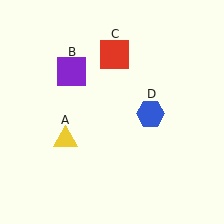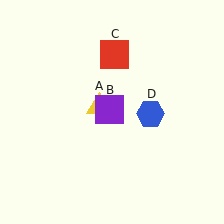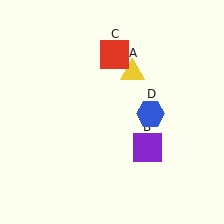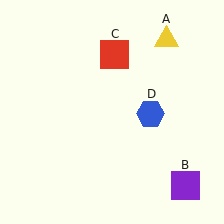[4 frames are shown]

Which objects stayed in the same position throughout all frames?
Red square (object C) and blue hexagon (object D) remained stationary.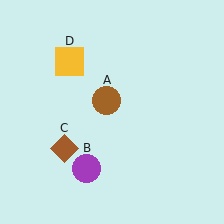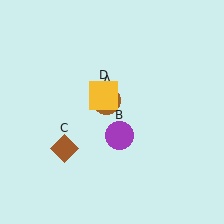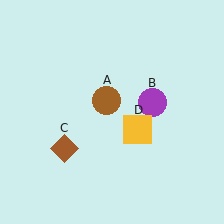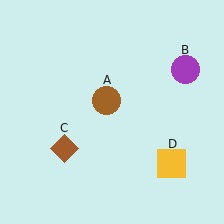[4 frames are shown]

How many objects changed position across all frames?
2 objects changed position: purple circle (object B), yellow square (object D).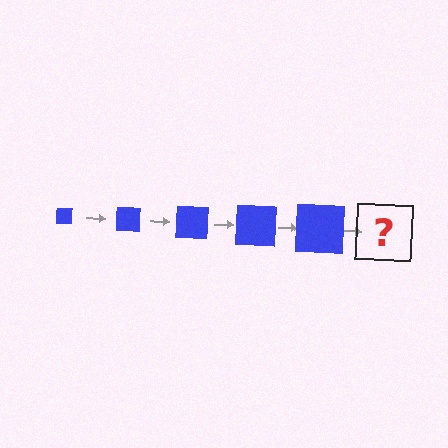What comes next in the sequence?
The next element should be a blue square, larger than the previous one.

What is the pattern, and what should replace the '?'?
The pattern is that the square gets progressively larger each step. The '?' should be a blue square, larger than the previous one.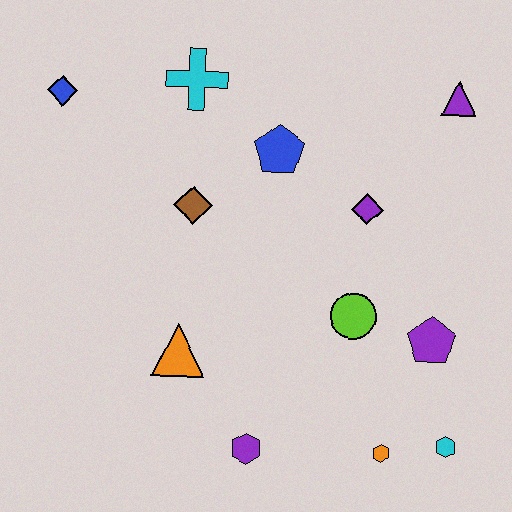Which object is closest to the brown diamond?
The blue pentagon is closest to the brown diamond.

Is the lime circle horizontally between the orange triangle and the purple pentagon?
Yes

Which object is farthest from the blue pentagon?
The cyan hexagon is farthest from the blue pentagon.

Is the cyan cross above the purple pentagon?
Yes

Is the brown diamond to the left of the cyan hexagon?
Yes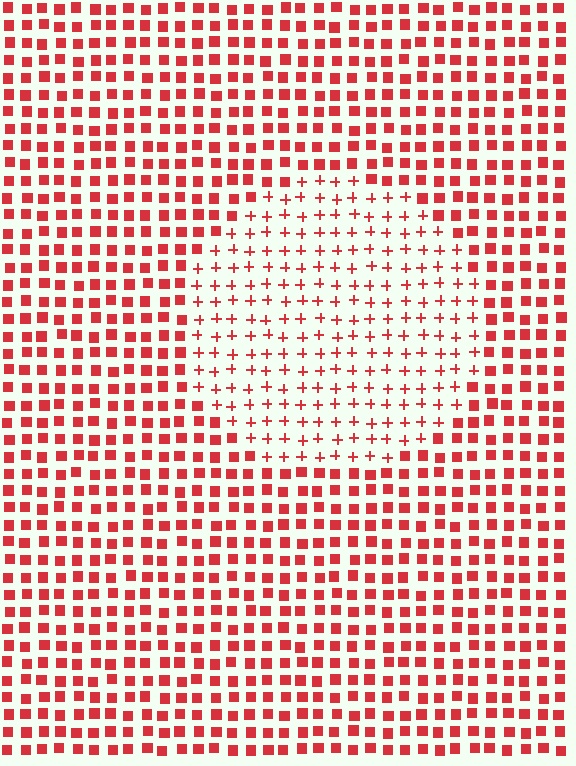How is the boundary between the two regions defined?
The boundary is defined by a change in element shape: plus signs inside vs. squares outside. All elements share the same color and spacing.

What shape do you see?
I see a circle.